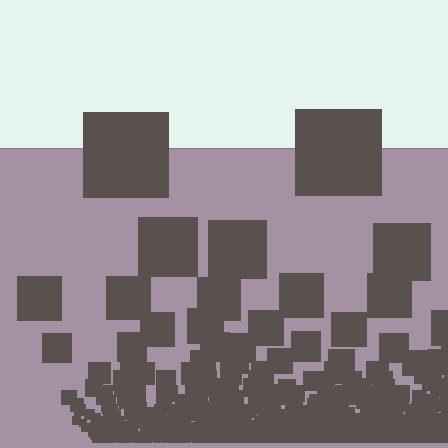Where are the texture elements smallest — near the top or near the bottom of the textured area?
Near the bottom.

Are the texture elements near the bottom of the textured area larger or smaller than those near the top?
Smaller. The gradient is inverted — elements near the bottom are smaller and denser.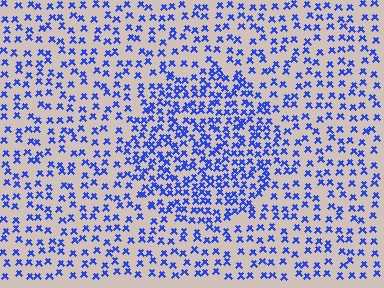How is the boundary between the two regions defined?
The boundary is defined by a change in element density (approximately 1.8x ratio). All elements are the same color, size, and shape.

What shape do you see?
I see a circle.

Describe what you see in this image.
The image contains small blue elements arranged at two different densities. A circle-shaped region is visible where the elements are more densely packed than the surrounding area.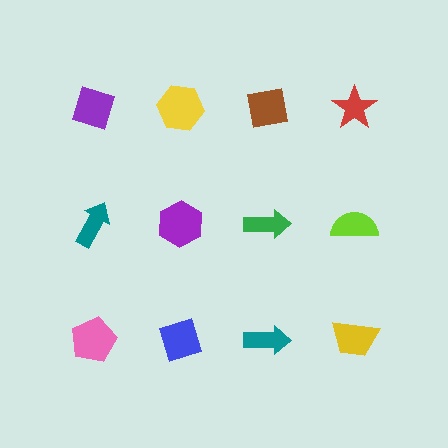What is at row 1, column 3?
A brown square.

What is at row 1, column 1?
A purple diamond.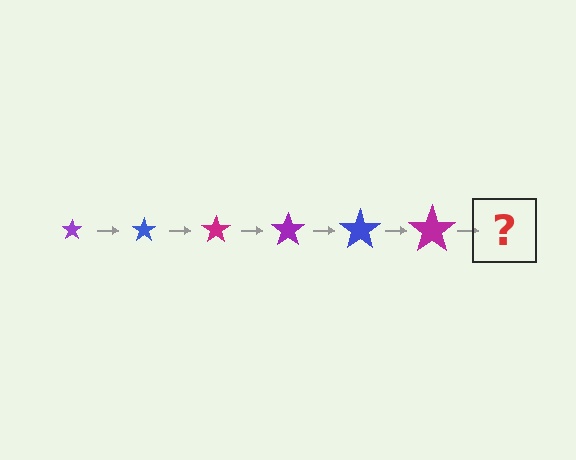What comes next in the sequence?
The next element should be a purple star, larger than the previous one.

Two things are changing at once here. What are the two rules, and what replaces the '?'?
The two rules are that the star grows larger each step and the color cycles through purple, blue, and magenta. The '?' should be a purple star, larger than the previous one.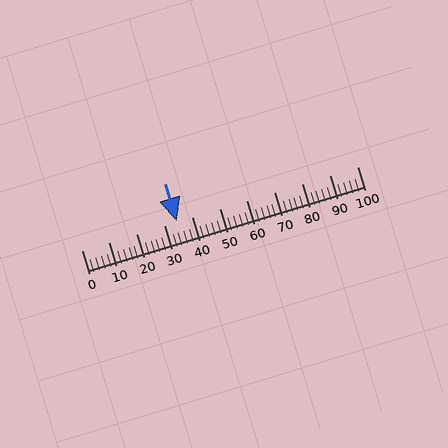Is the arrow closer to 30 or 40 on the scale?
The arrow is closer to 30.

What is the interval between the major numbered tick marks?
The major tick marks are spaced 10 units apart.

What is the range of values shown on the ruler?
The ruler shows values from 0 to 100.